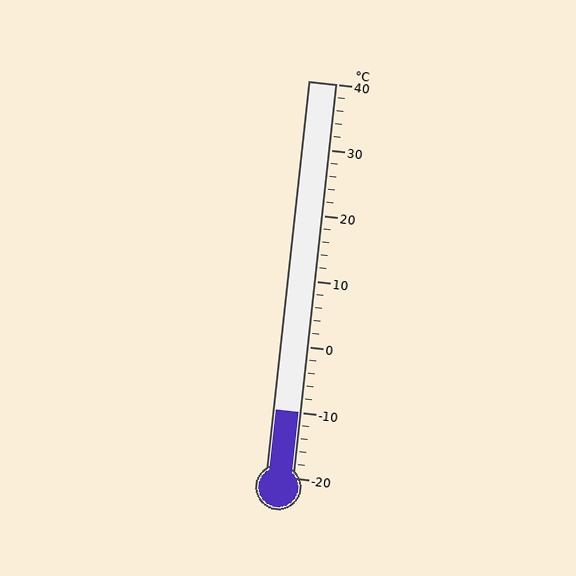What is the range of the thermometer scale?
The thermometer scale ranges from -20°C to 40°C.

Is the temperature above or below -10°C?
The temperature is at -10°C.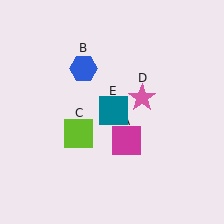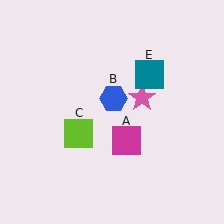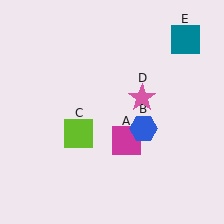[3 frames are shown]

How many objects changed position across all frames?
2 objects changed position: blue hexagon (object B), teal square (object E).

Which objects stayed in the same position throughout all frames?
Magenta square (object A) and lime square (object C) and pink star (object D) remained stationary.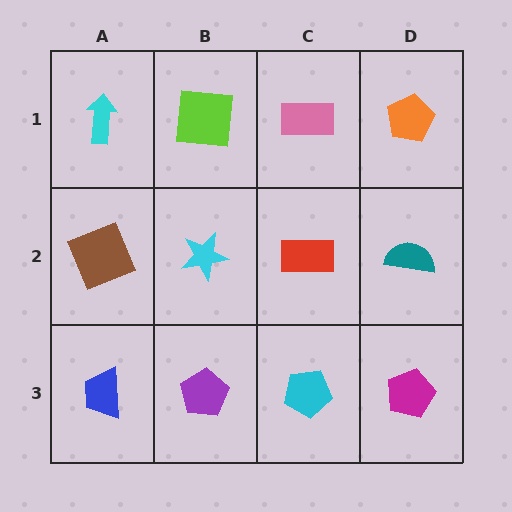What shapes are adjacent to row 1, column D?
A teal semicircle (row 2, column D), a pink rectangle (row 1, column C).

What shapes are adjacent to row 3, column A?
A brown square (row 2, column A), a purple pentagon (row 3, column B).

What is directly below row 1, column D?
A teal semicircle.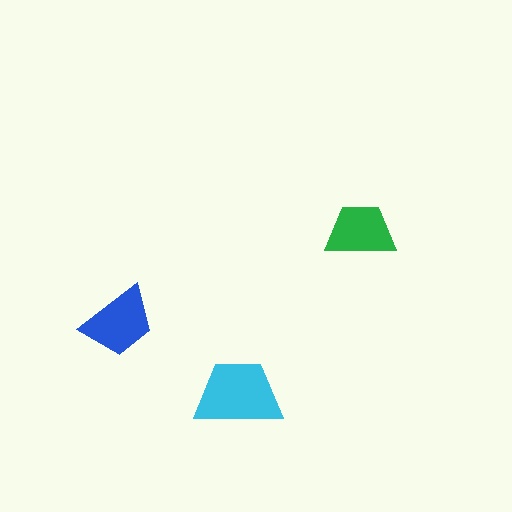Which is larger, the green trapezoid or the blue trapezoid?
The blue one.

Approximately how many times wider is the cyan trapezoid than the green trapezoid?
About 1.5 times wider.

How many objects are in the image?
There are 3 objects in the image.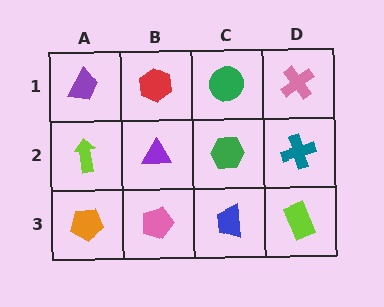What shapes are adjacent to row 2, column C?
A green circle (row 1, column C), a blue trapezoid (row 3, column C), a purple triangle (row 2, column B), a teal cross (row 2, column D).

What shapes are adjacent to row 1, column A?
A lime arrow (row 2, column A), a red hexagon (row 1, column B).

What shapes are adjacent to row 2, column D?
A pink cross (row 1, column D), a lime rectangle (row 3, column D), a green hexagon (row 2, column C).